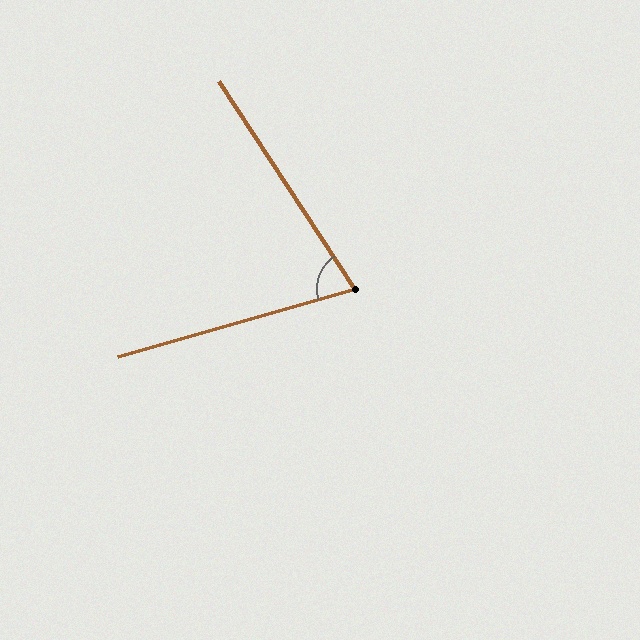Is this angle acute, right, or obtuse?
It is acute.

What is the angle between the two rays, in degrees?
Approximately 73 degrees.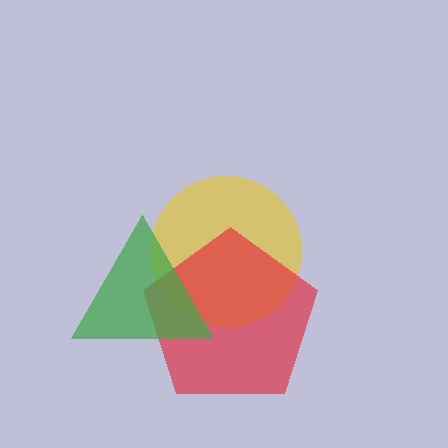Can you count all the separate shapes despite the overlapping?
Yes, there are 3 separate shapes.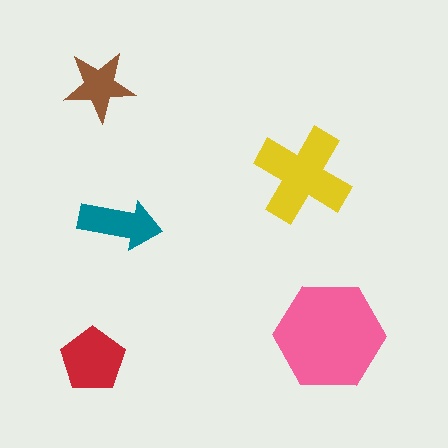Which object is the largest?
The pink hexagon.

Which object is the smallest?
The brown star.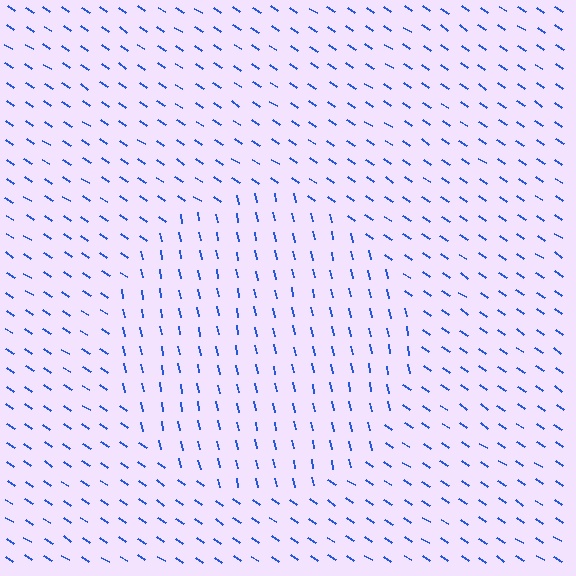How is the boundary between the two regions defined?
The boundary is defined purely by a change in line orientation (approximately 45 degrees difference). All lines are the same color and thickness.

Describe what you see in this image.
The image is filled with small blue line segments. A circle region in the image has lines oriented differently from the surrounding lines, creating a visible texture boundary.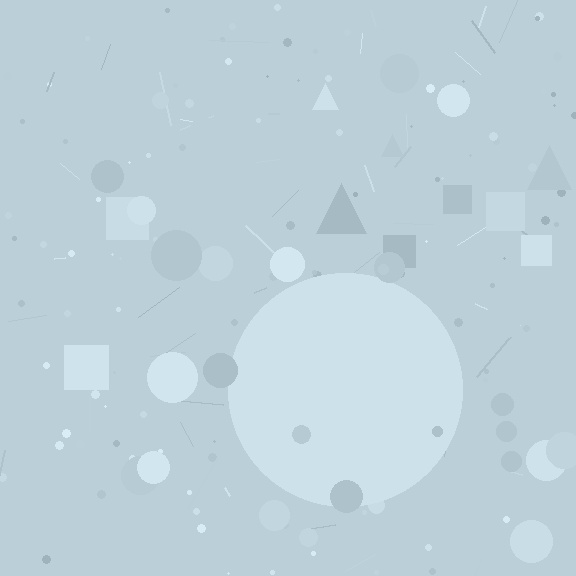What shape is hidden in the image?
A circle is hidden in the image.